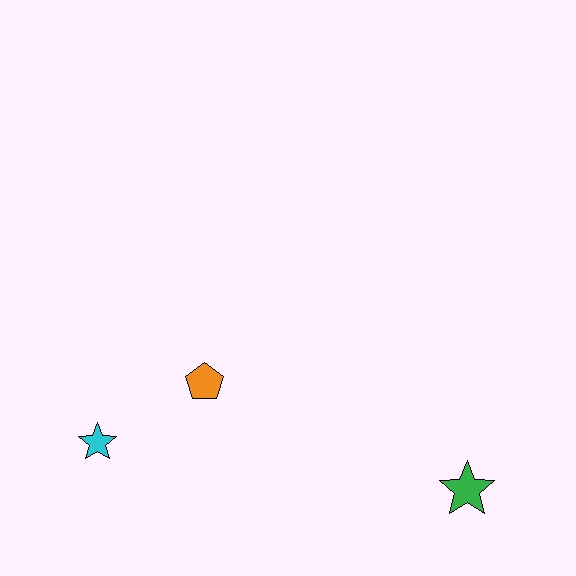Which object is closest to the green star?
The orange pentagon is closest to the green star.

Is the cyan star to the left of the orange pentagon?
Yes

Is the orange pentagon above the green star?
Yes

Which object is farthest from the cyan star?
The green star is farthest from the cyan star.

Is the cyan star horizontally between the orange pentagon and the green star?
No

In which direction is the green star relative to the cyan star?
The green star is to the right of the cyan star.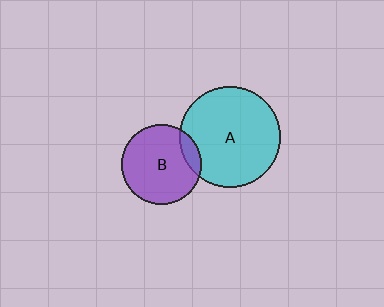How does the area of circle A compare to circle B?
Approximately 1.6 times.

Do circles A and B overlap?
Yes.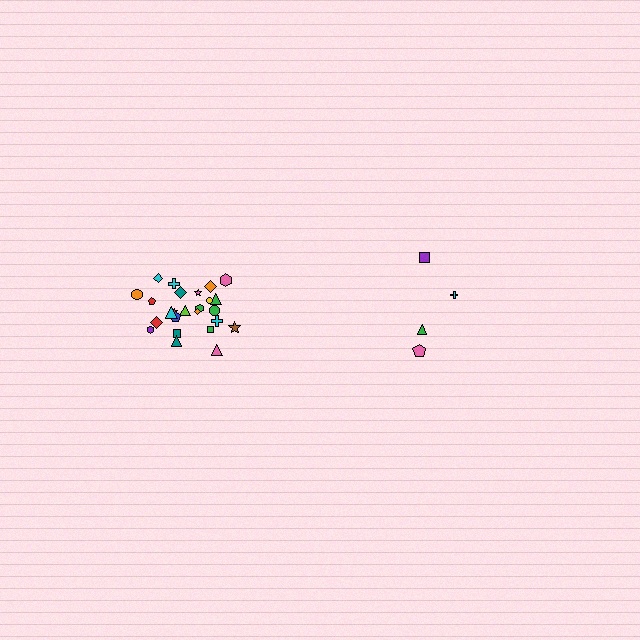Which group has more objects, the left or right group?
The left group.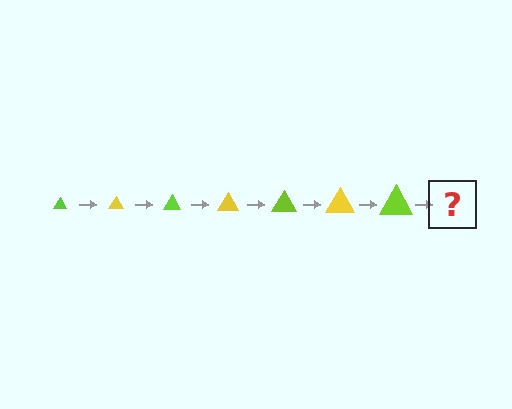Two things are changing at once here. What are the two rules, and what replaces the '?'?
The two rules are that the triangle grows larger each step and the color cycles through lime and yellow. The '?' should be a yellow triangle, larger than the previous one.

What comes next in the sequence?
The next element should be a yellow triangle, larger than the previous one.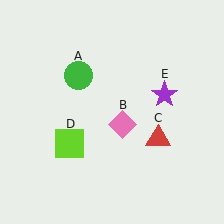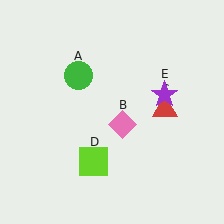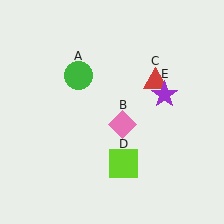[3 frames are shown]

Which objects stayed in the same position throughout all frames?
Green circle (object A) and pink diamond (object B) and purple star (object E) remained stationary.